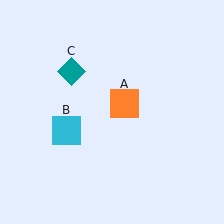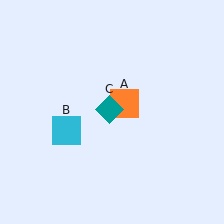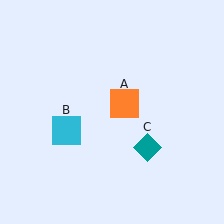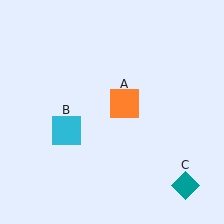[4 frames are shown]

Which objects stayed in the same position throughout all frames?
Orange square (object A) and cyan square (object B) remained stationary.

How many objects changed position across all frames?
1 object changed position: teal diamond (object C).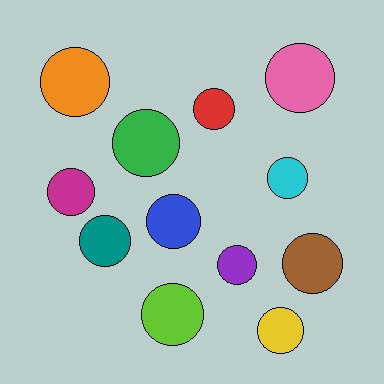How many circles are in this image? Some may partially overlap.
There are 12 circles.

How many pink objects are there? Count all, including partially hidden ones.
There is 1 pink object.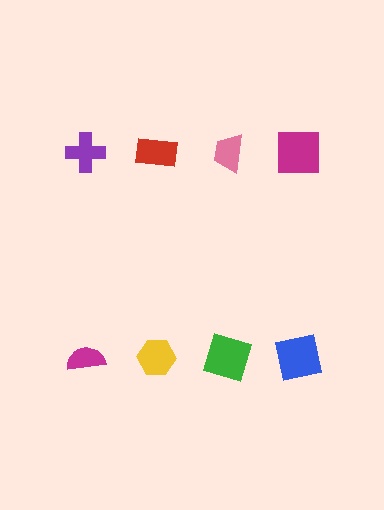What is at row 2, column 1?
A magenta semicircle.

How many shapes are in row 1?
4 shapes.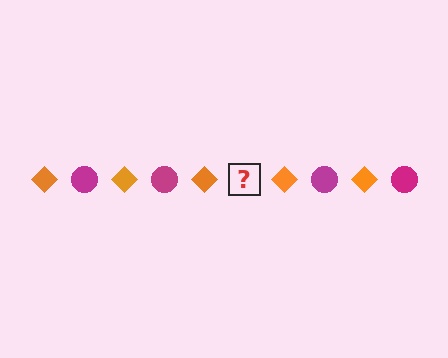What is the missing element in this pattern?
The missing element is a magenta circle.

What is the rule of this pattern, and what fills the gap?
The rule is that the pattern alternates between orange diamond and magenta circle. The gap should be filled with a magenta circle.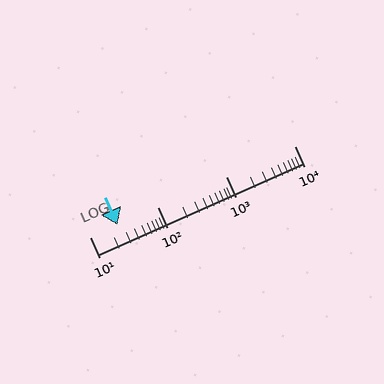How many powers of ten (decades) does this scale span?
The scale spans 3 decades, from 10 to 10000.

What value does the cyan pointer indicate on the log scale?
The pointer indicates approximately 26.